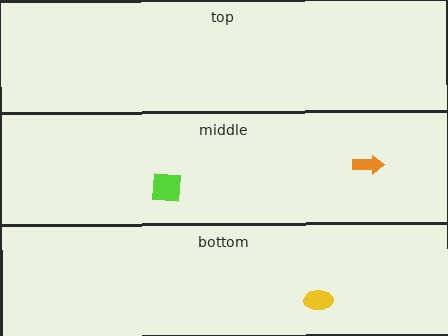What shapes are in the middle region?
The lime square, the orange arrow.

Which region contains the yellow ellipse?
The bottom region.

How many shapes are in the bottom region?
1.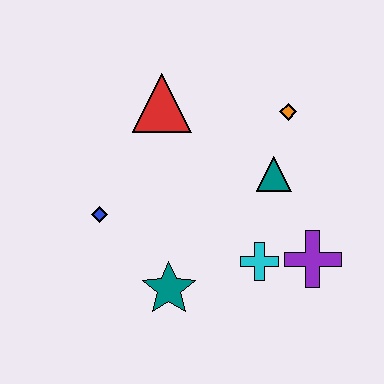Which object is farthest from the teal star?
The orange diamond is farthest from the teal star.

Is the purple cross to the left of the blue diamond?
No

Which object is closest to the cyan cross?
The purple cross is closest to the cyan cross.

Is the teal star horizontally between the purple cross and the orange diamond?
No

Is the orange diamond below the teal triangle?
No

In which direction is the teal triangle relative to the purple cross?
The teal triangle is above the purple cross.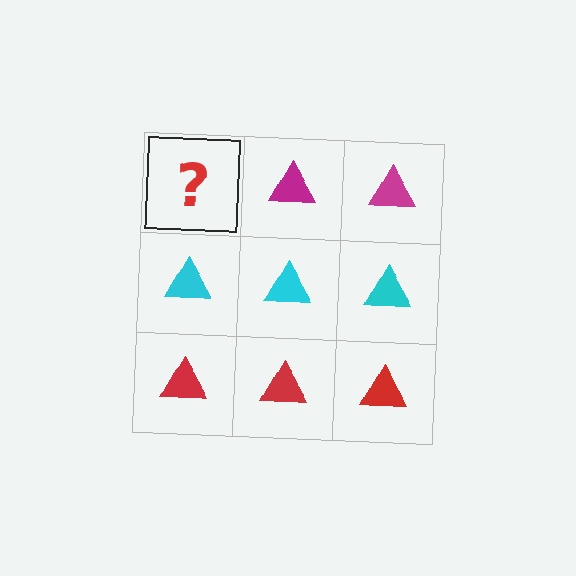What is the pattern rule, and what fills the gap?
The rule is that each row has a consistent color. The gap should be filled with a magenta triangle.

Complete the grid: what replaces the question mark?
The question mark should be replaced with a magenta triangle.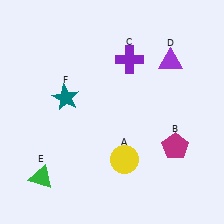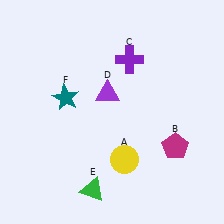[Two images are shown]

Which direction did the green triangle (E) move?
The green triangle (E) moved right.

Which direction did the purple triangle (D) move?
The purple triangle (D) moved left.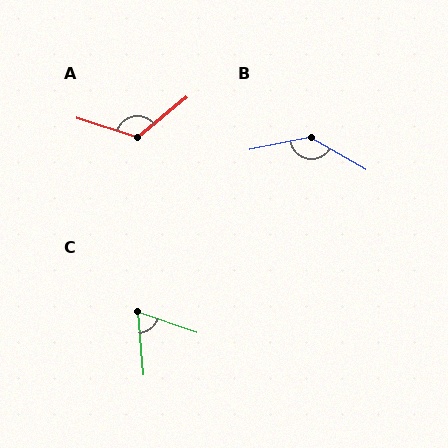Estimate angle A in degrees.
Approximately 123 degrees.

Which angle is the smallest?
C, at approximately 66 degrees.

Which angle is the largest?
B, at approximately 138 degrees.